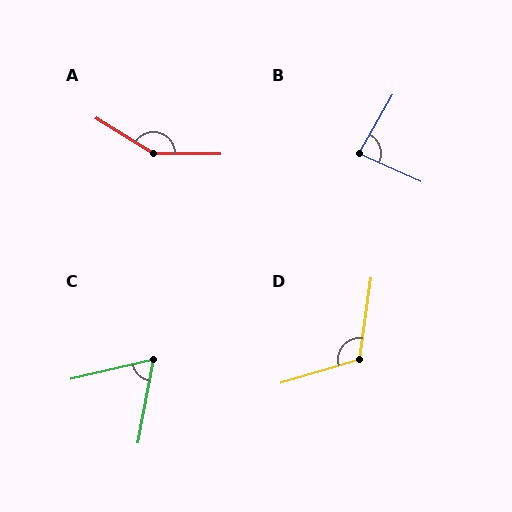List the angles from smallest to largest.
C (66°), B (85°), D (115°), A (149°).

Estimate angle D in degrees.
Approximately 115 degrees.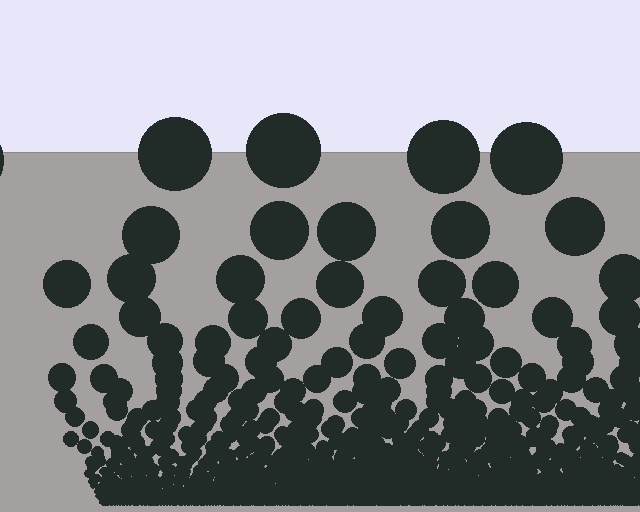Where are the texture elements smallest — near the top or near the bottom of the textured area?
Near the bottom.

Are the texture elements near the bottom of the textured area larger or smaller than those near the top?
Smaller. The gradient is inverted — elements near the bottom are smaller and denser.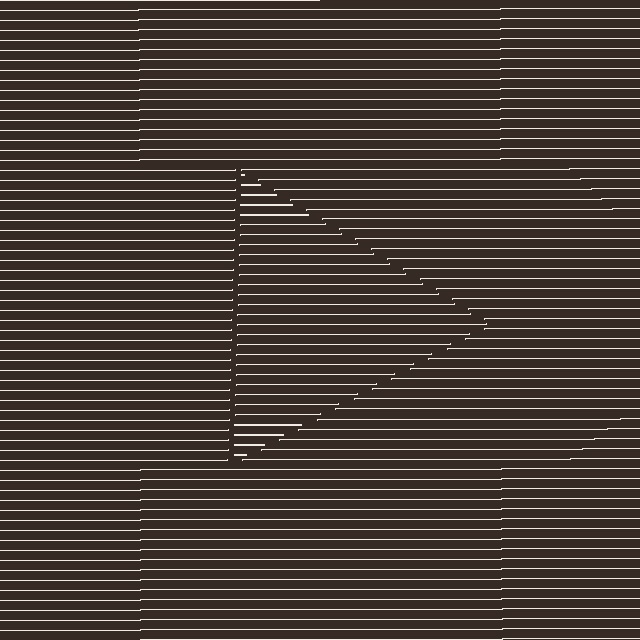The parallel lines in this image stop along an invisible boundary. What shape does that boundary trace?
An illusory triangle. The interior of the shape contains the same grating, shifted by half a period — the contour is defined by the phase discontinuity where line-ends from the inner and outer gratings abut.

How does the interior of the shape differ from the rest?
The interior of the shape contains the same grating, shifted by half a period — the contour is defined by the phase discontinuity where line-ends from the inner and outer gratings abut.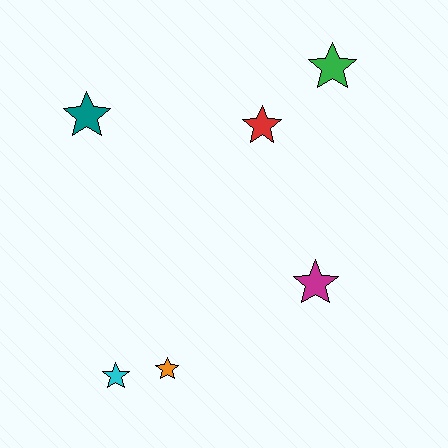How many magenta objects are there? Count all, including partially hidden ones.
There is 1 magenta object.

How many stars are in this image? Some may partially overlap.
There are 6 stars.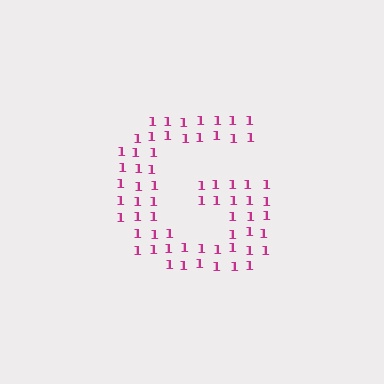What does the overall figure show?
The overall figure shows the letter G.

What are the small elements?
The small elements are digit 1's.